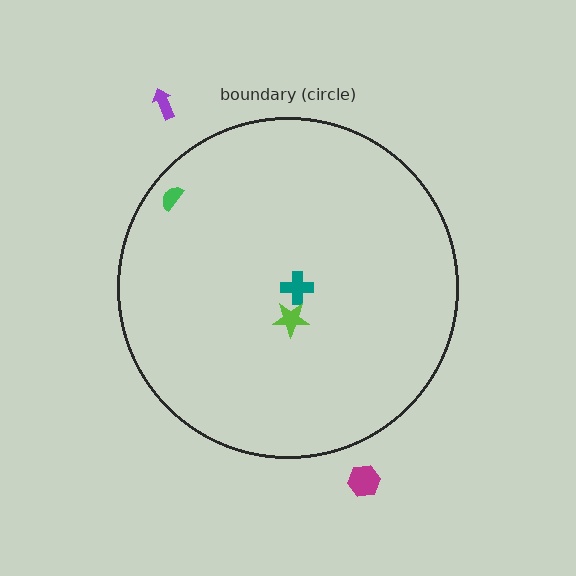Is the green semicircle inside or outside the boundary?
Inside.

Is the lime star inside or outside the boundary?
Inside.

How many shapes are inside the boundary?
3 inside, 2 outside.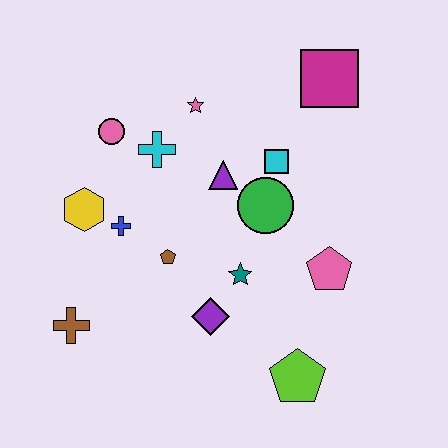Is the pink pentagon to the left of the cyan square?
No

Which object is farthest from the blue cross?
The magenta square is farthest from the blue cross.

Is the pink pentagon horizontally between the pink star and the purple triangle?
No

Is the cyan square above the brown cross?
Yes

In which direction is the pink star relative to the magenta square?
The pink star is to the left of the magenta square.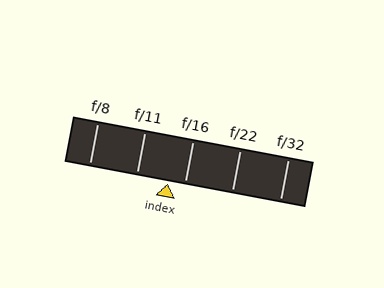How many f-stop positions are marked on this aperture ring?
There are 5 f-stop positions marked.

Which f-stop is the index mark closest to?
The index mark is closest to f/16.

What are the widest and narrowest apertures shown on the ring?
The widest aperture shown is f/8 and the narrowest is f/32.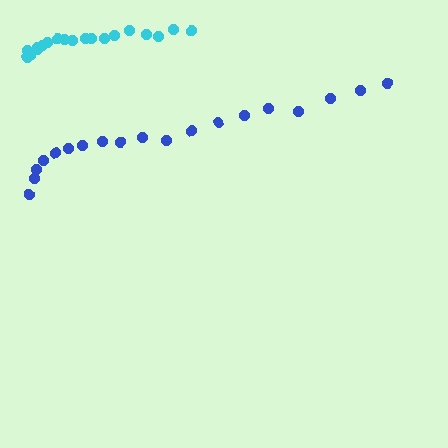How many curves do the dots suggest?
There are 2 distinct paths.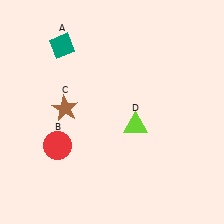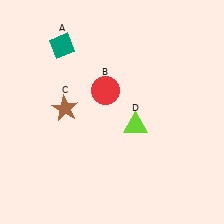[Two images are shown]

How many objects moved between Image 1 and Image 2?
1 object moved between the two images.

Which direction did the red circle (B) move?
The red circle (B) moved up.